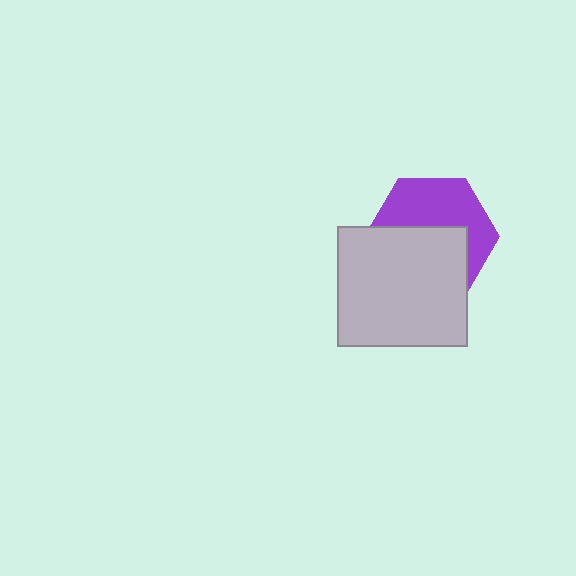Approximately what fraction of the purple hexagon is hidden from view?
Roughly 52% of the purple hexagon is hidden behind the light gray rectangle.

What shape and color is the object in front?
The object in front is a light gray rectangle.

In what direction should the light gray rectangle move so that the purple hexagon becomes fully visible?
The light gray rectangle should move down. That is the shortest direction to clear the overlap and leave the purple hexagon fully visible.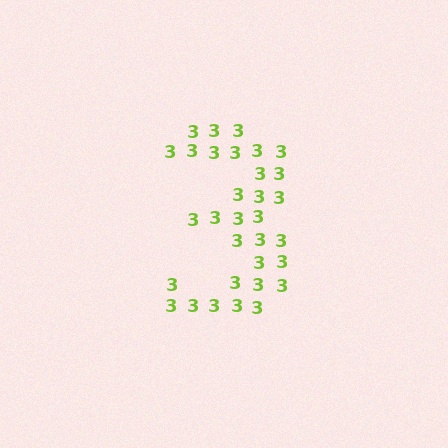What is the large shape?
The large shape is the digit 3.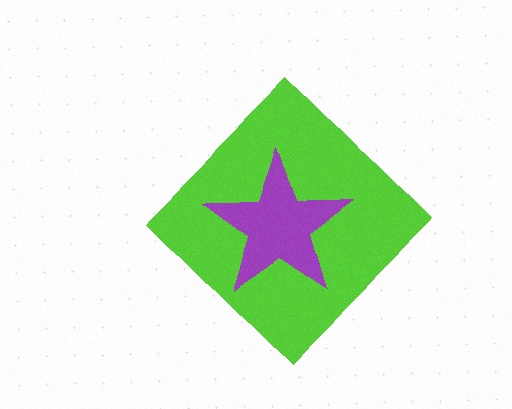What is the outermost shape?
The lime diamond.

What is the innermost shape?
The purple star.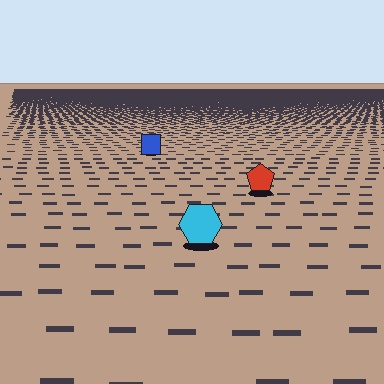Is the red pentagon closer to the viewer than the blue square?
Yes. The red pentagon is closer — you can tell from the texture gradient: the ground texture is coarser near it.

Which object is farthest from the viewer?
The blue square is farthest from the viewer. It appears smaller and the ground texture around it is denser.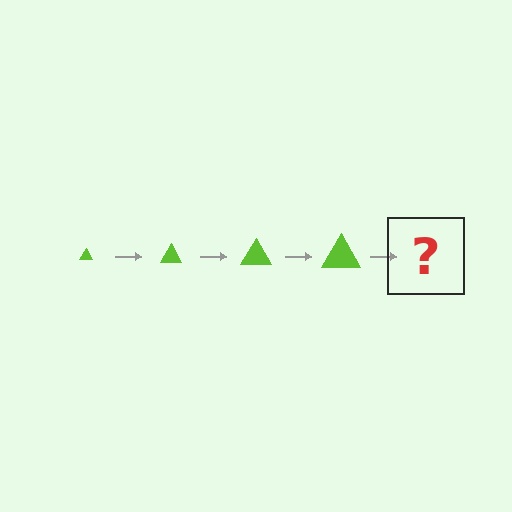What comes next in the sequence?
The next element should be a lime triangle, larger than the previous one.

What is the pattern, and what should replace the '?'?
The pattern is that the triangle gets progressively larger each step. The '?' should be a lime triangle, larger than the previous one.